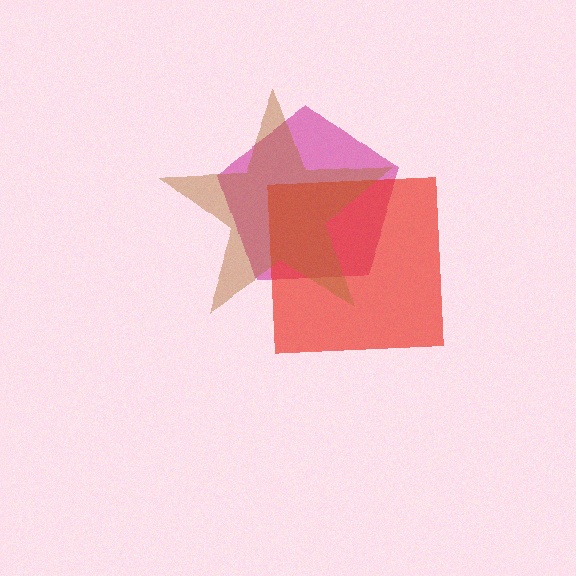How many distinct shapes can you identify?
There are 3 distinct shapes: a magenta pentagon, a red square, a brown star.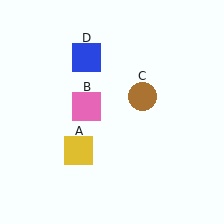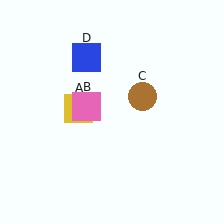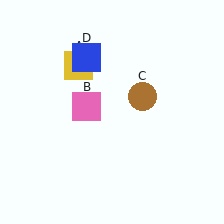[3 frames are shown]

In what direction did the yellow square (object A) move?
The yellow square (object A) moved up.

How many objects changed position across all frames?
1 object changed position: yellow square (object A).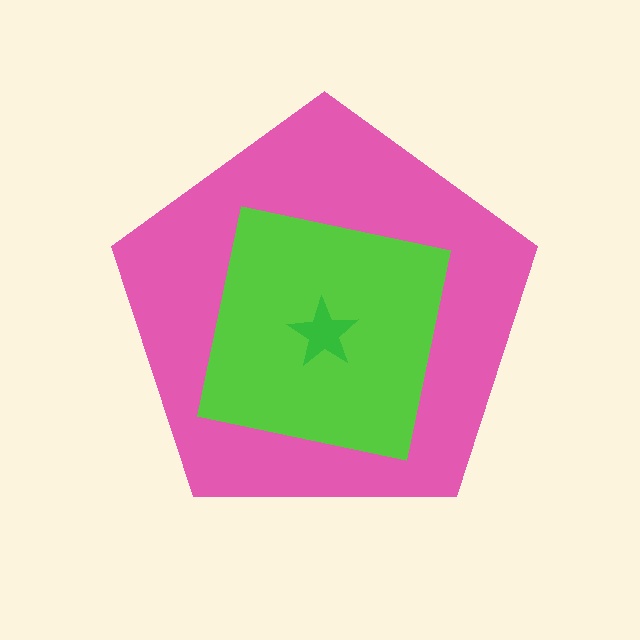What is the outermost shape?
The pink pentagon.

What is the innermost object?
The green star.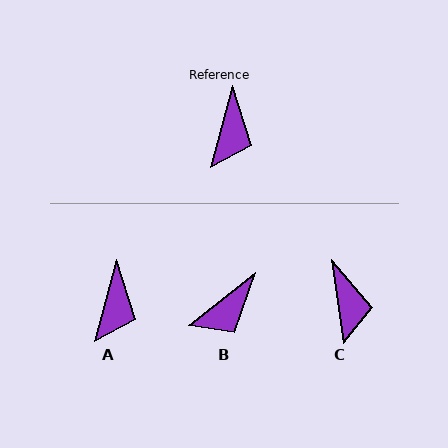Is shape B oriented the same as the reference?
No, it is off by about 37 degrees.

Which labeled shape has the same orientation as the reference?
A.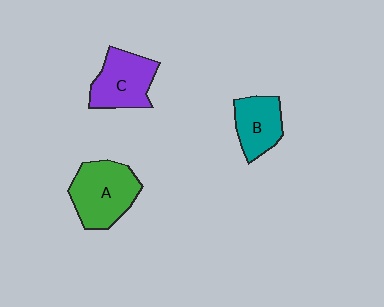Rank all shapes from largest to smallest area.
From largest to smallest: A (green), C (purple), B (teal).